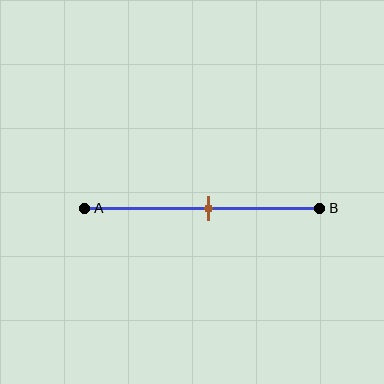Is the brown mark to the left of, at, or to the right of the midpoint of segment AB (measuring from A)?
The brown mark is approximately at the midpoint of segment AB.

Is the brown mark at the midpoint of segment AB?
Yes, the mark is approximately at the midpoint.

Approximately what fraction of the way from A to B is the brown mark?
The brown mark is approximately 55% of the way from A to B.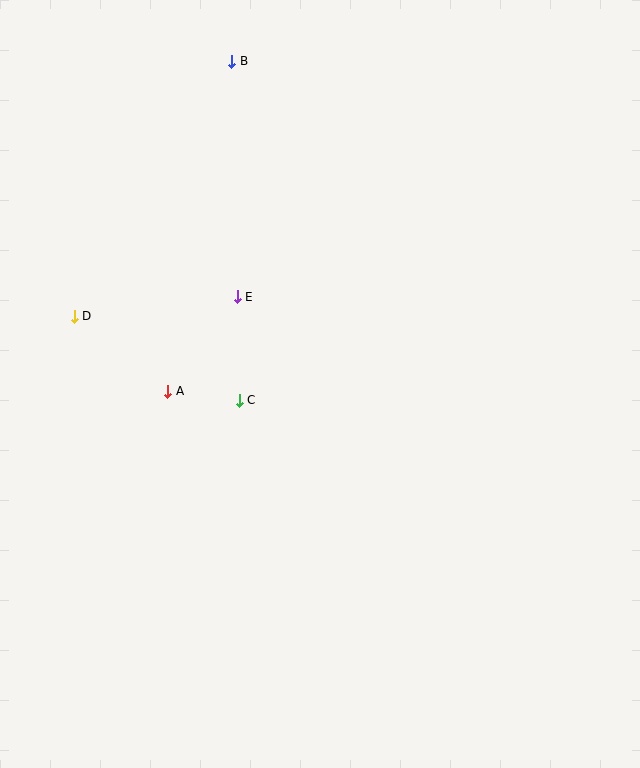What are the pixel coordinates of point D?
Point D is at (74, 316).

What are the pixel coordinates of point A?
Point A is at (168, 391).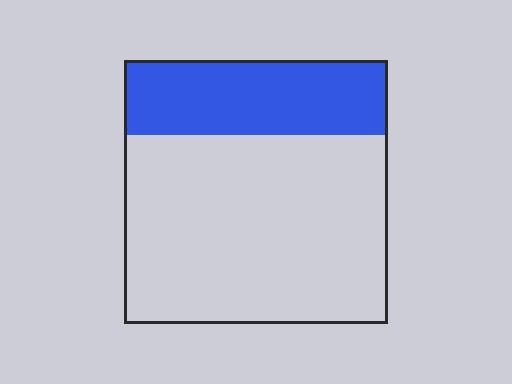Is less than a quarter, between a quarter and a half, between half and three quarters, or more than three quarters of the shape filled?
Between a quarter and a half.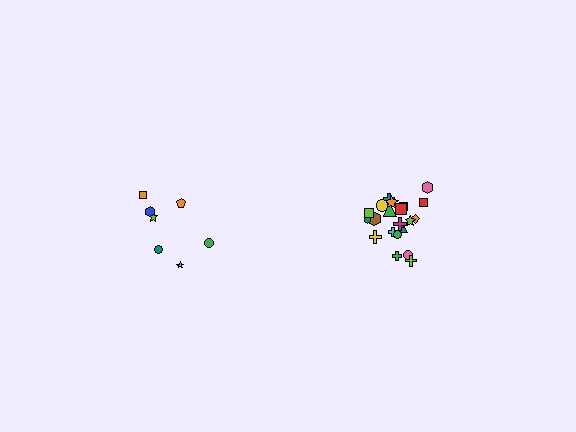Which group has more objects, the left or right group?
The right group.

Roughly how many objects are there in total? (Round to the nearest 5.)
Roughly 30 objects in total.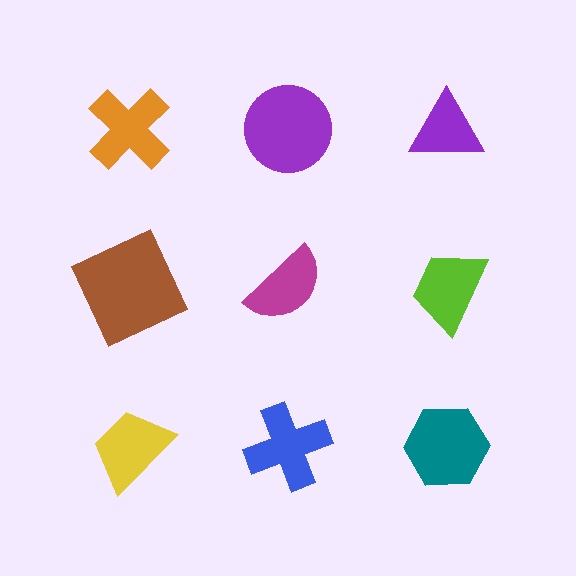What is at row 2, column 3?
A lime trapezoid.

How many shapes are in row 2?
3 shapes.